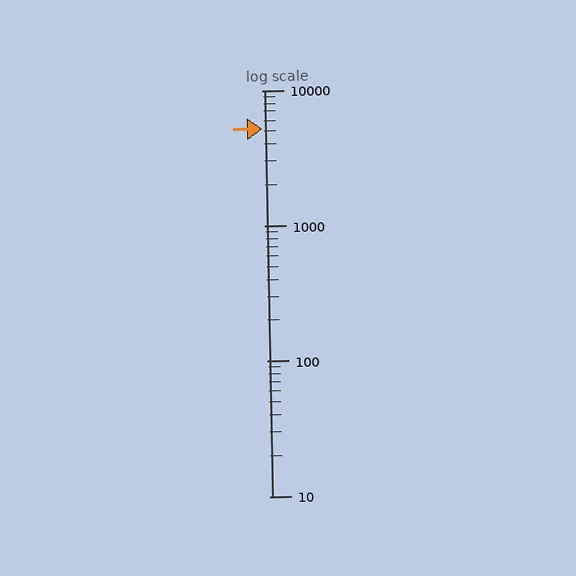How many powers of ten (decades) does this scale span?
The scale spans 3 decades, from 10 to 10000.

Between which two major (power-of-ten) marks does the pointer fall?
The pointer is between 1000 and 10000.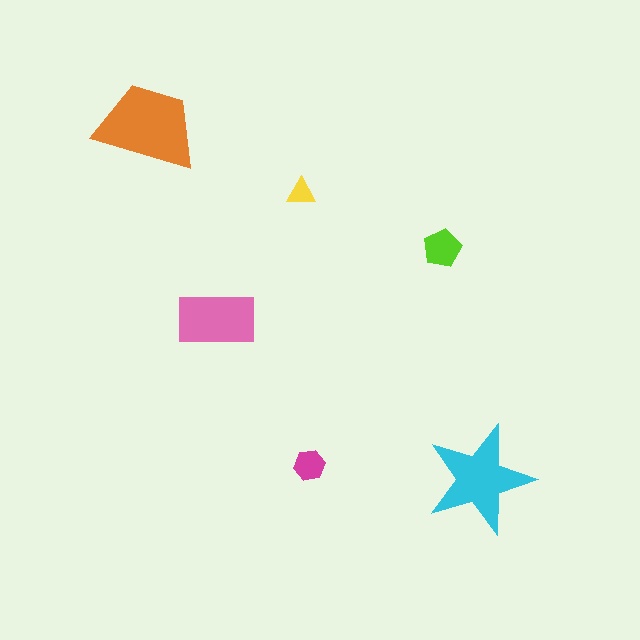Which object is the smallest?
The yellow triangle.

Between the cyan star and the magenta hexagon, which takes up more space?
The cyan star.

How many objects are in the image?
There are 6 objects in the image.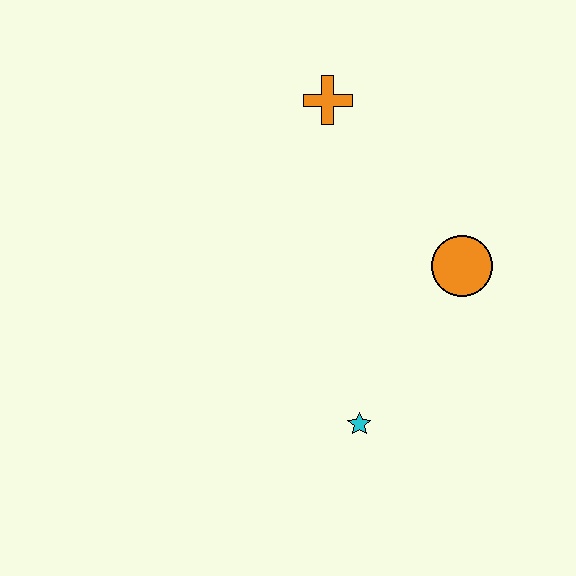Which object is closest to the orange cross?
The orange circle is closest to the orange cross.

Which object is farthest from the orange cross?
The cyan star is farthest from the orange cross.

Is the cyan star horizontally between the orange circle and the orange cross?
Yes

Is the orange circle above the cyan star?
Yes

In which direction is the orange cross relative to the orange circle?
The orange cross is above the orange circle.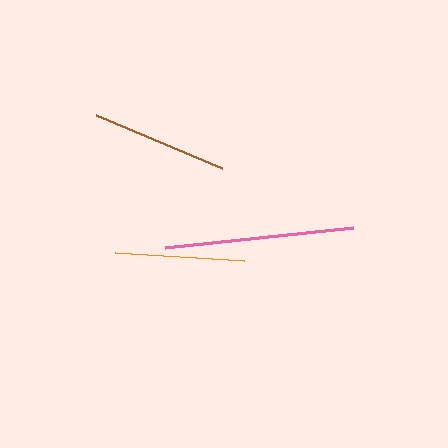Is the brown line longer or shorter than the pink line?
The pink line is longer than the brown line.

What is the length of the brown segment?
The brown segment is approximately 137 pixels long.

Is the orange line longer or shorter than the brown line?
The brown line is longer than the orange line.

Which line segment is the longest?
The pink line is the longest at approximately 190 pixels.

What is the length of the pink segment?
The pink segment is approximately 190 pixels long.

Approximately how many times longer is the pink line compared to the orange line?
The pink line is approximately 1.5 times the length of the orange line.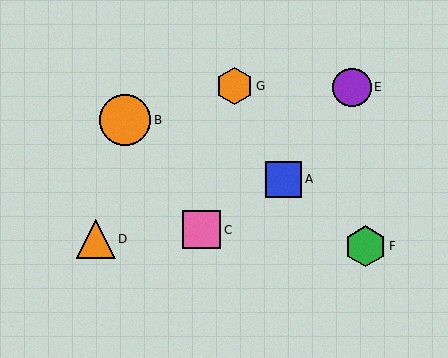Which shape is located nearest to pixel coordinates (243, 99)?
The orange hexagon (labeled G) at (235, 86) is nearest to that location.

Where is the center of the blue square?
The center of the blue square is at (284, 179).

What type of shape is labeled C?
Shape C is a pink square.